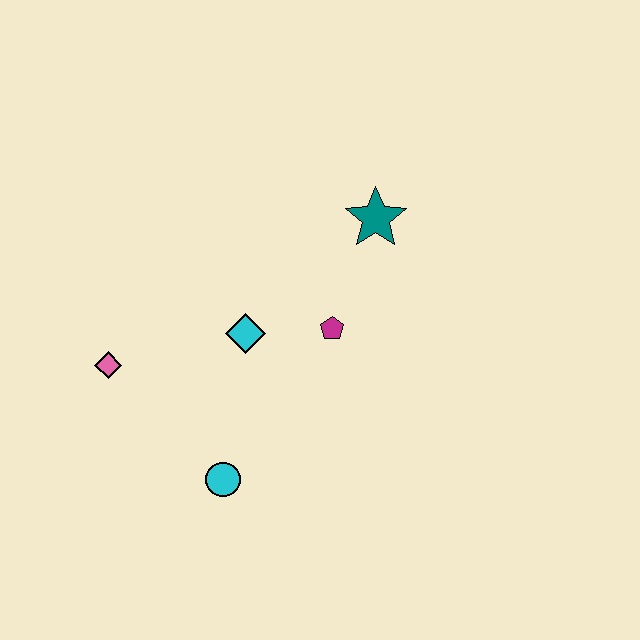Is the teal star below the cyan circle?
No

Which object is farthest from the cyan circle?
The teal star is farthest from the cyan circle.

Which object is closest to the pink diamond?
The cyan diamond is closest to the pink diamond.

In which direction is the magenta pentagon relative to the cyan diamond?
The magenta pentagon is to the right of the cyan diamond.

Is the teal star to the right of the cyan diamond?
Yes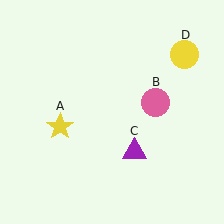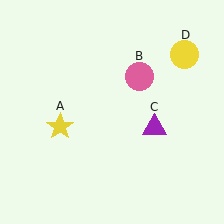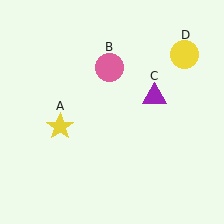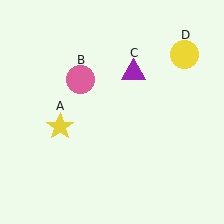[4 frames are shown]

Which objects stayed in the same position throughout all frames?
Yellow star (object A) and yellow circle (object D) remained stationary.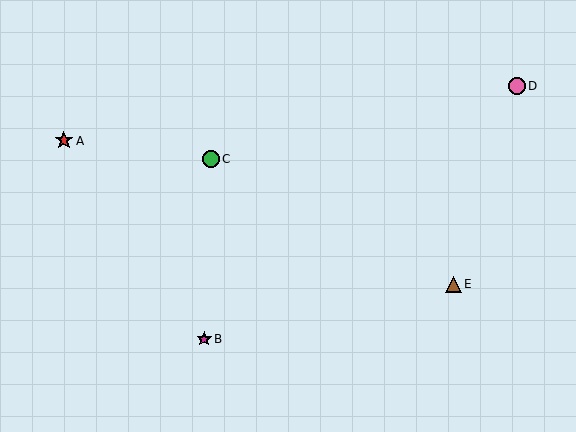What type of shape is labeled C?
Shape C is a green circle.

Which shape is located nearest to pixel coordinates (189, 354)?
The magenta star (labeled B) at (204, 339) is nearest to that location.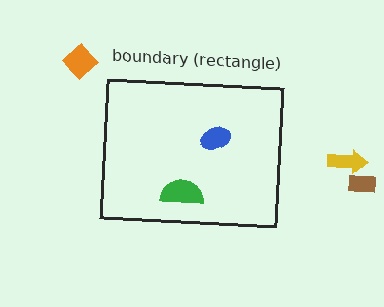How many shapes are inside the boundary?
2 inside, 3 outside.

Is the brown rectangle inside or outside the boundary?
Outside.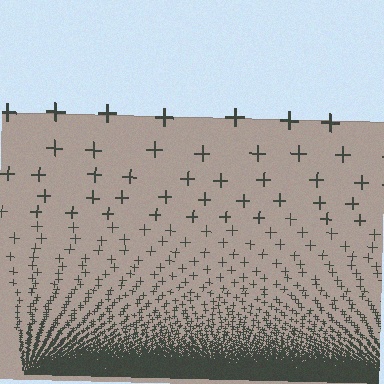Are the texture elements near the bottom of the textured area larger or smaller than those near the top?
Smaller. The gradient is inverted — elements near the bottom are smaller and denser.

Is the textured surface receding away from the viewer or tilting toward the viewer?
The surface appears to tilt toward the viewer. Texture elements get larger and sparser toward the top.